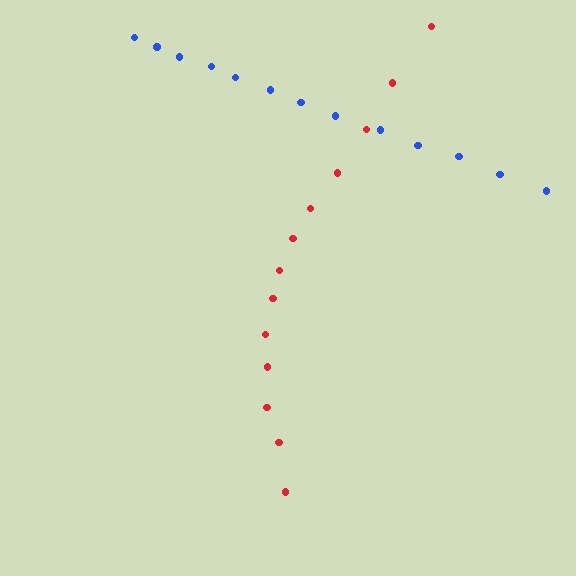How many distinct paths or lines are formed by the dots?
There are 2 distinct paths.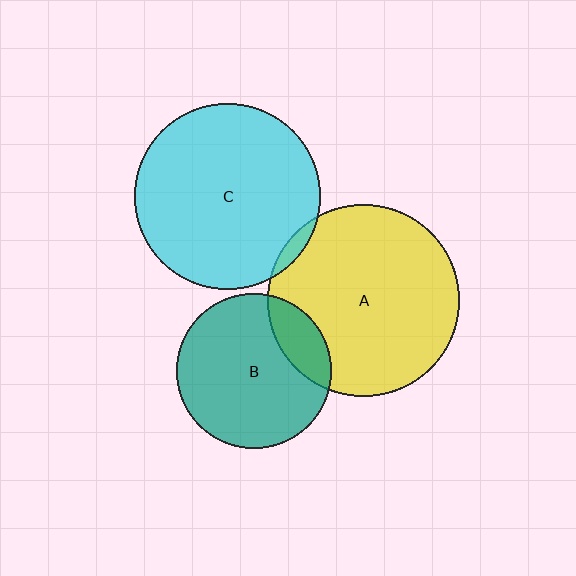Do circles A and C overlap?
Yes.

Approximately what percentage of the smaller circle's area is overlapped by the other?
Approximately 5%.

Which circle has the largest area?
Circle A (yellow).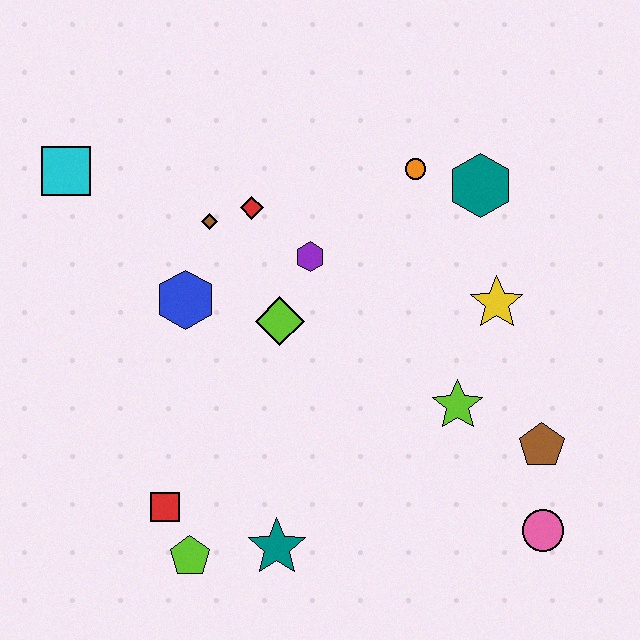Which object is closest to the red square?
The lime pentagon is closest to the red square.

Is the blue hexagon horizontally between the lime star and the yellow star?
No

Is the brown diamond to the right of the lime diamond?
No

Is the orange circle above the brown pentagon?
Yes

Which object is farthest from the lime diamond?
The pink circle is farthest from the lime diamond.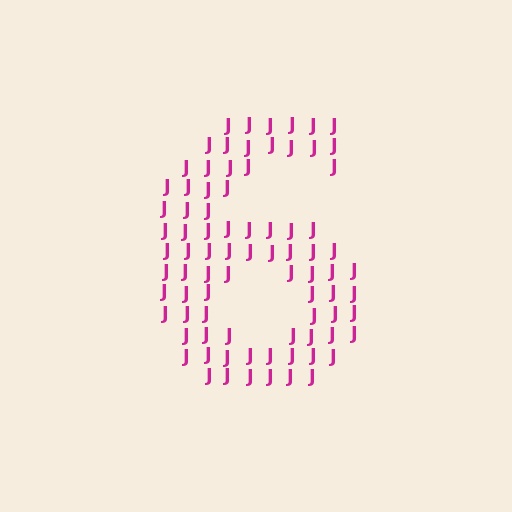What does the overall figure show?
The overall figure shows the digit 6.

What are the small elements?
The small elements are letter J's.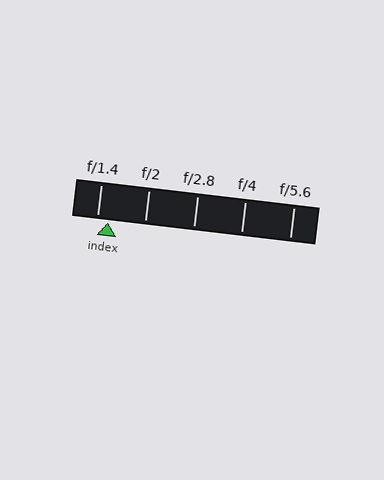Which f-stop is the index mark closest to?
The index mark is closest to f/1.4.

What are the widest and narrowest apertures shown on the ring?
The widest aperture shown is f/1.4 and the narrowest is f/5.6.